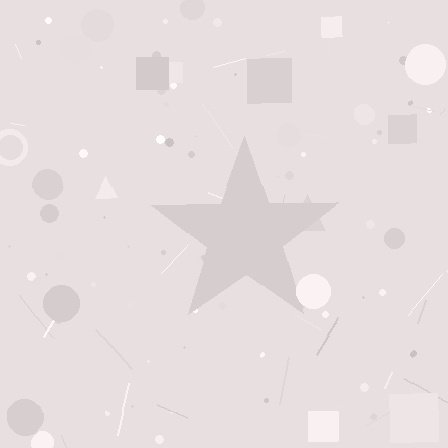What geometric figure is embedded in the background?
A star is embedded in the background.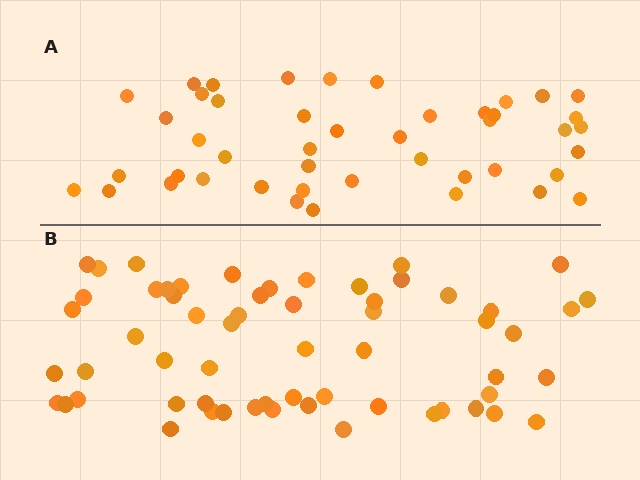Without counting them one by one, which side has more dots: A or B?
Region B (the bottom region) has more dots.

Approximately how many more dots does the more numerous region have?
Region B has approximately 15 more dots than region A.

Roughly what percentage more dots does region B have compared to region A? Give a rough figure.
About 35% more.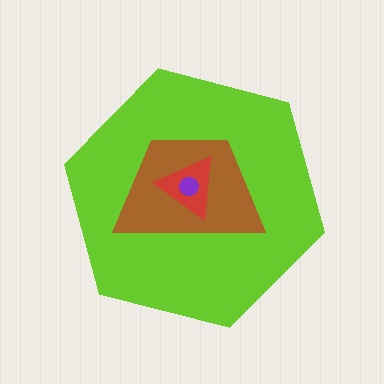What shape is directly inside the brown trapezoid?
The red triangle.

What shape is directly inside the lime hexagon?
The brown trapezoid.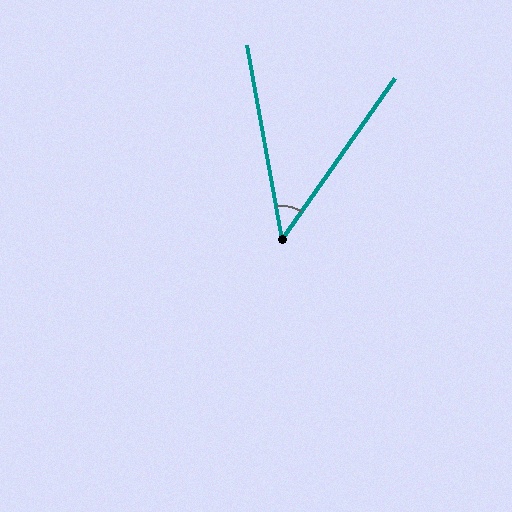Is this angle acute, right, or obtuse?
It is acute.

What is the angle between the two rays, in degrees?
Approximately 45 degrees.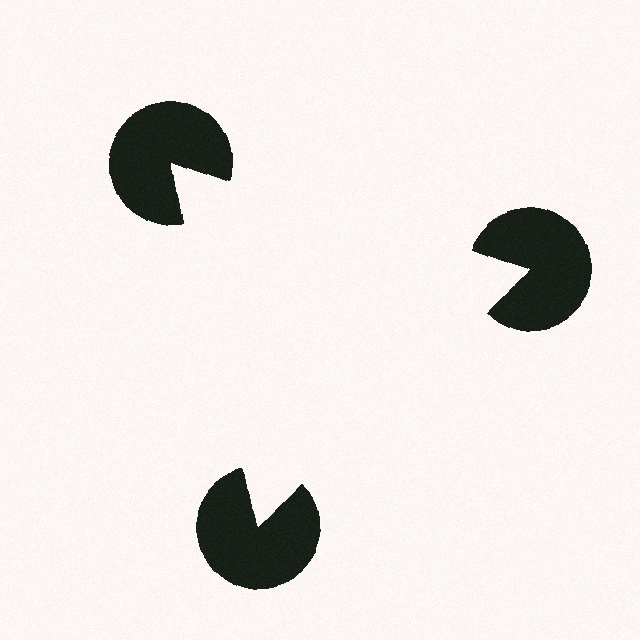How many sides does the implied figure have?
3 sides.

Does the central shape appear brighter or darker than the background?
It typically appears slightly brighter than the background, even though no actual brightness change is drawn.